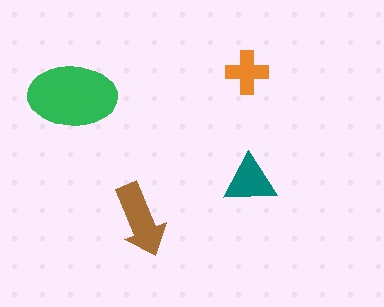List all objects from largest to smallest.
The green ellipse, the brown arrow, the teal triangle, the orange cross.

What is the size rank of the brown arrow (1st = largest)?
2nd.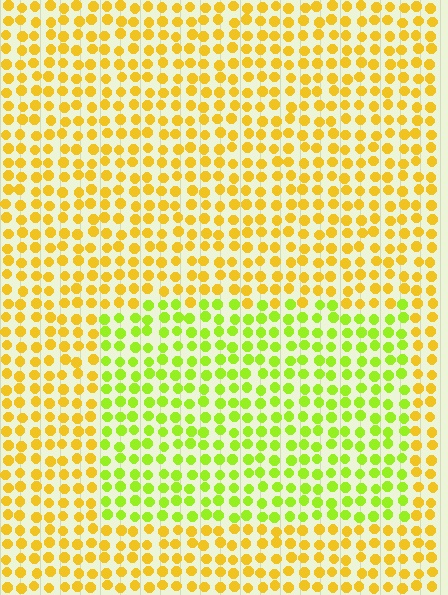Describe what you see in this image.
The image is filled with small yellow elements in a uniform arrangement. A rectangle-shaped region is visible where the elements are tinted to a slightly different hue, forming a subtle color boundary.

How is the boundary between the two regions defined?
The boundary is defined purely by a slight shift in hue (about 39 degrees). Spacing, size, and orientation are identical on both sides.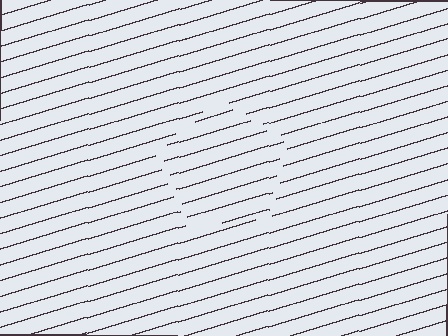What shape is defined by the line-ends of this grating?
An illusory pentagon. The interior of the shape contains the same grating, shifted by half a period — the contour is defined by the phase discontinuity where line-ends from the inner and outer gratings abut.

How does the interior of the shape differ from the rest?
The interior of the shape contains the same grating, shifted by half a period — the contour is defined by the phase discontinuity where line-ends from the inner and outer gratings abut.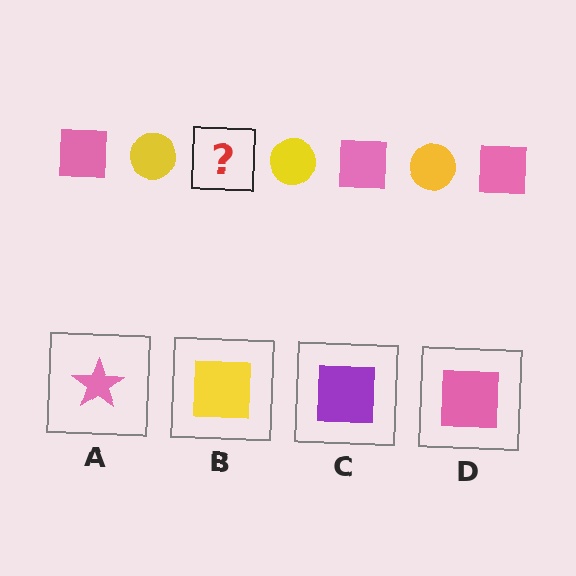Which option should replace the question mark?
Option D.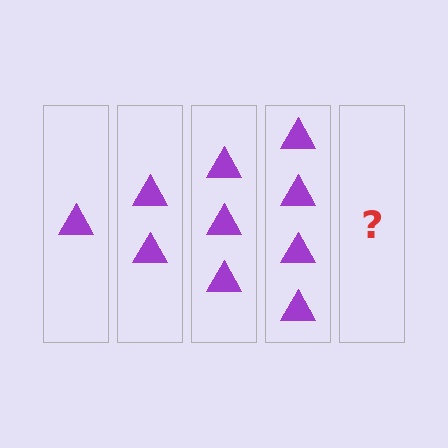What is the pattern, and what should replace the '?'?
The pattern is that each step adds one more triangle. The '?' should be 5 triangles.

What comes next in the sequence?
The next element should be 5 triangles.